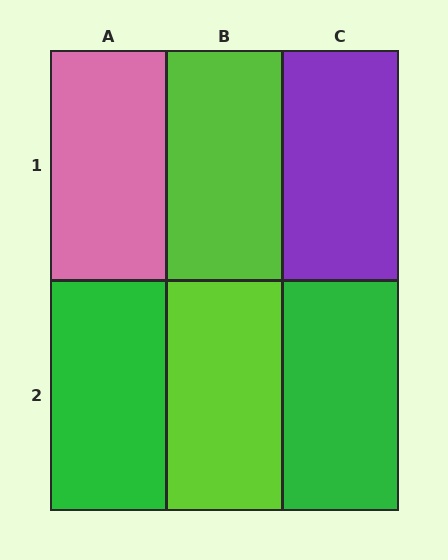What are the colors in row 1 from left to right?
Pink, lime, purple.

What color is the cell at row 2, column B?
Lime.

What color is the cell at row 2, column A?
Green.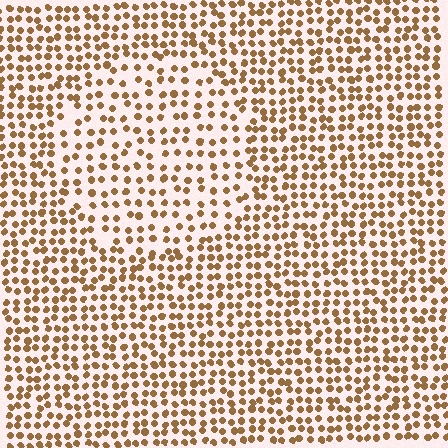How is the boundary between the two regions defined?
The boundary is defined by a change in element density (approximately 1.6x ratio). All elements are the same color, size, and shape.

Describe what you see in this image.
The image contains small brown elements arranged at two different densities. A circle-shaped region is visible where the elements are less densely packed than the surrounding area.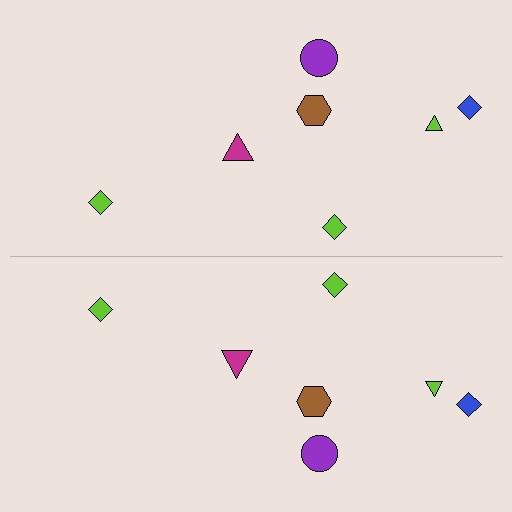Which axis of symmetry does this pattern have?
The pattern has a horizontal axis of symmetry running through the center of the image.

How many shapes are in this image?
There are 14 shapes in this image.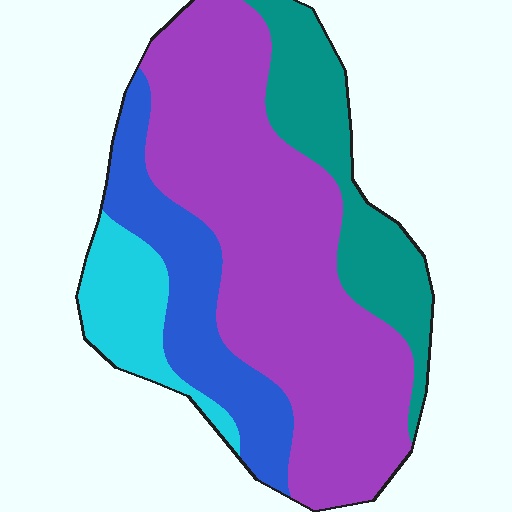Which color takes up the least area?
Cyan, at roughly 10%.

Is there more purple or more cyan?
Purple.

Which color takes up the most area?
Purple, at roughly 55%.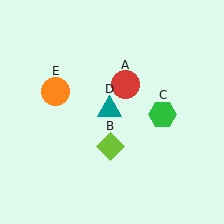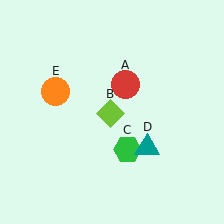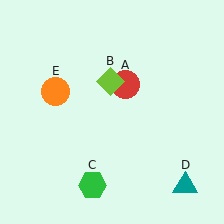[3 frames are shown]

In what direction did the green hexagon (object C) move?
The green hexagon (object C) moved down and to the left.